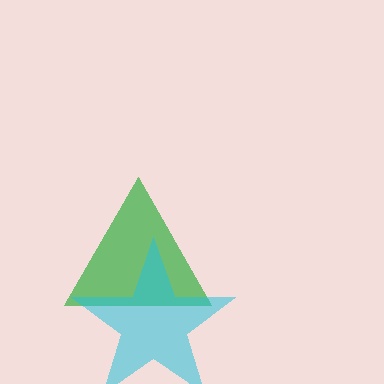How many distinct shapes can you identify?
There are 2 distinct shapes: a green triangle, a cyan star.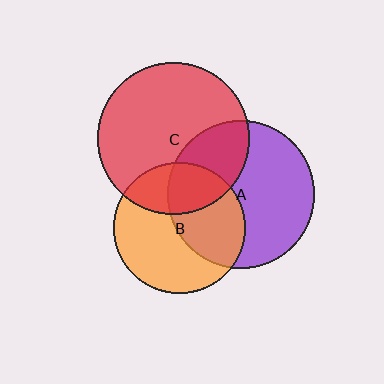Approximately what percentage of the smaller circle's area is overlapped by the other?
Approximately 45%.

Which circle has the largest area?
Circle C (red).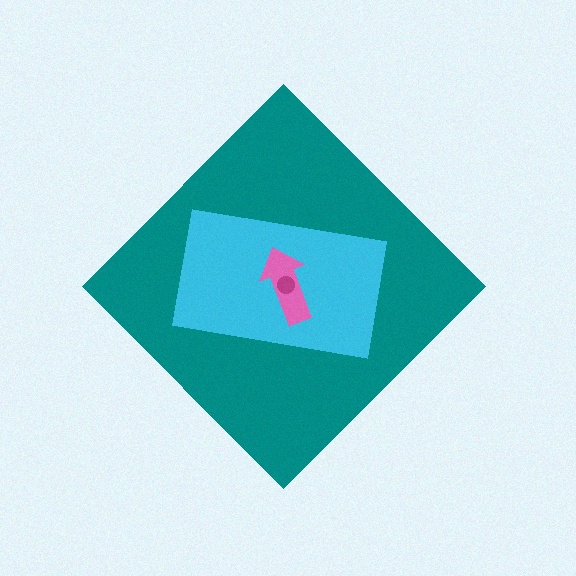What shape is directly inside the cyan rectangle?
The pink arrow.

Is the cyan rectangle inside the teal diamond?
Yes.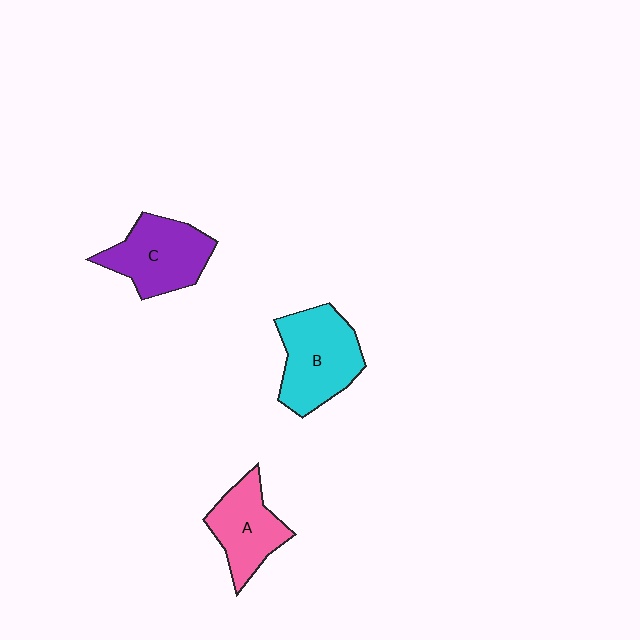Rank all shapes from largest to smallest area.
From largest to smallest: B (cyan), C (purple), A (pink).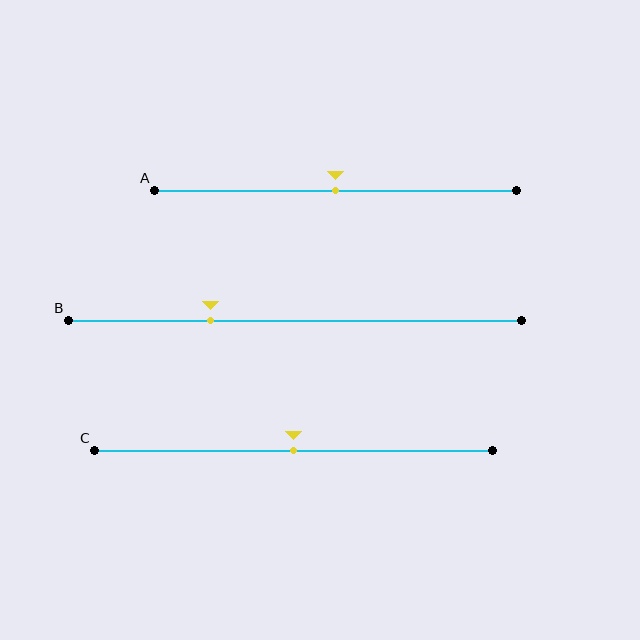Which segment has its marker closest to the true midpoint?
Segment A has its marker closest to the true midpoint.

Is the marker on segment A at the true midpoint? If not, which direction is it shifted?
Yes, the marker on segment A is at the true midpoint.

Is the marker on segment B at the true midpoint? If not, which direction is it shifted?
No, the marker on segment B is shifted to the left by about 19% of the segment length.